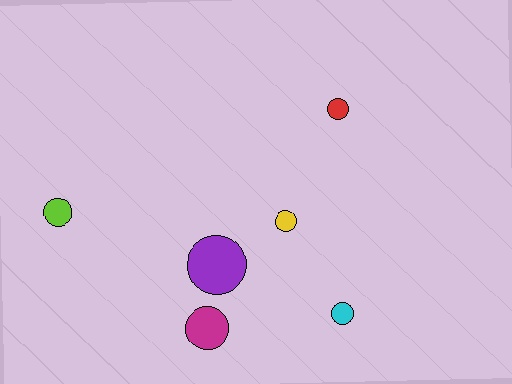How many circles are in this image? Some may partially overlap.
There are 6 circles.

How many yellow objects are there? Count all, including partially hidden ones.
There is 1 yellow object.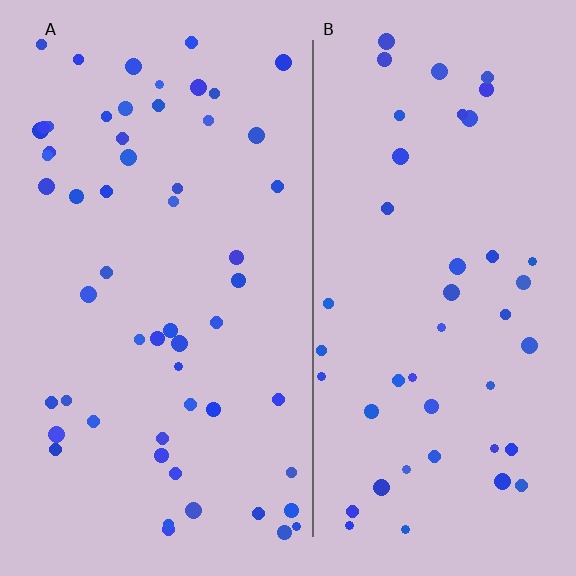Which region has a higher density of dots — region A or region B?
A (the left).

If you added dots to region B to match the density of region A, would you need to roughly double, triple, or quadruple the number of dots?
Approximately double.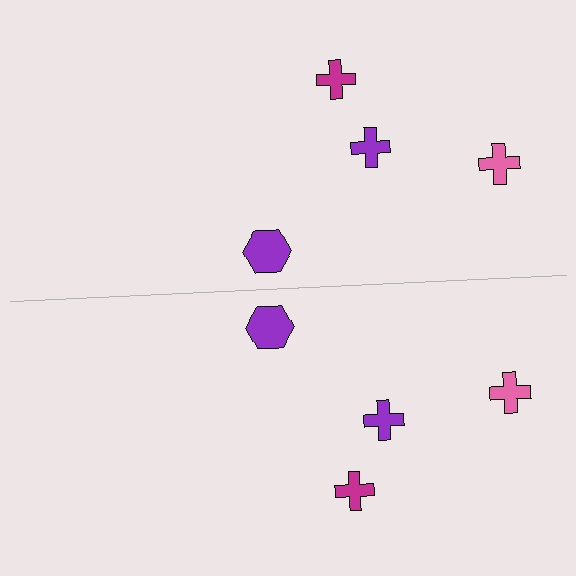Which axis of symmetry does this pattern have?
The pattern has a horizontal axis of symmetry running through the center of the image.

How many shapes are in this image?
There are 8 shapes in this image.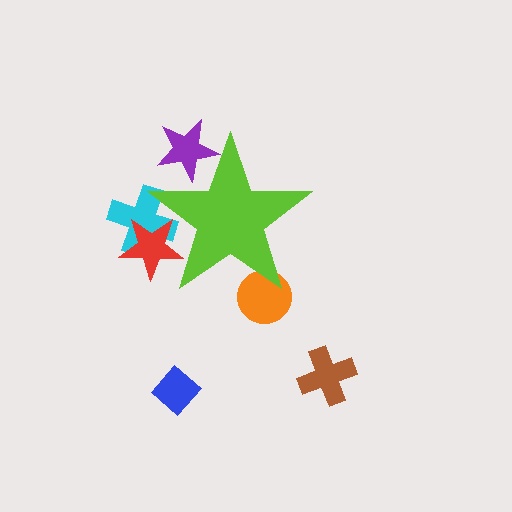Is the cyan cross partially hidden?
Yes, the cyan cross is partially hidden behind the lime star.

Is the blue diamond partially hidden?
No, the blue diamond is fully visible.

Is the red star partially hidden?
Yes, the red star is partially hidden behind the lime star.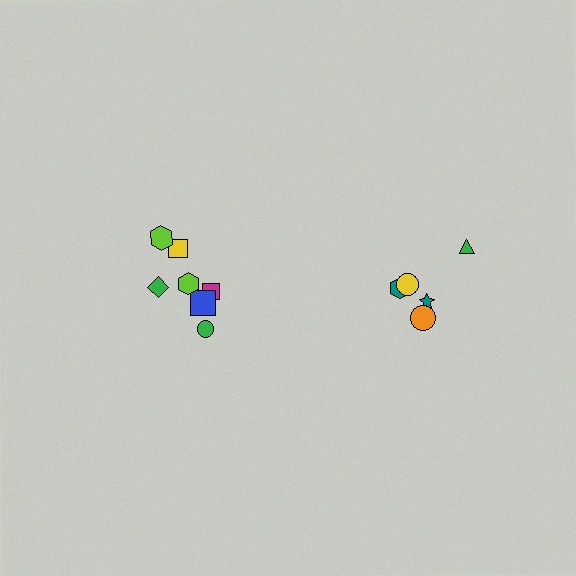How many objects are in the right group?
There are 5 objects.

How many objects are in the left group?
There are 7 objects.